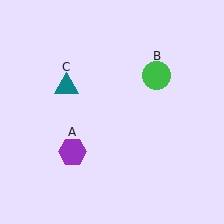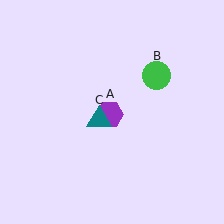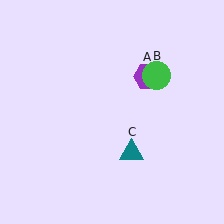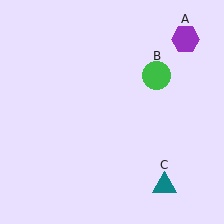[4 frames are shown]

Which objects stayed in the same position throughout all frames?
Green circle (object B) remained stationary.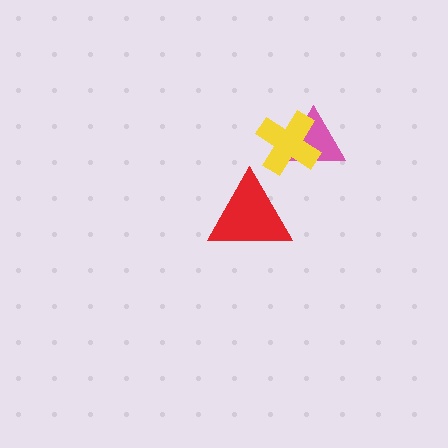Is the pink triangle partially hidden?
Yes, it is partially covered by another shape.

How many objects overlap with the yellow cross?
1 object overlaps with the yellow cross.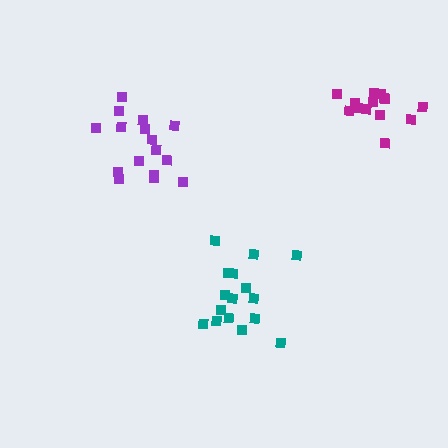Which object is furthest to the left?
The purple cluster is leftmost.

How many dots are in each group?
Group 1: 16 dots, Group 2: 16 dots, Group 3: 14 dots (46 total).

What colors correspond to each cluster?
The clusters are colored: teal, purple, magenta.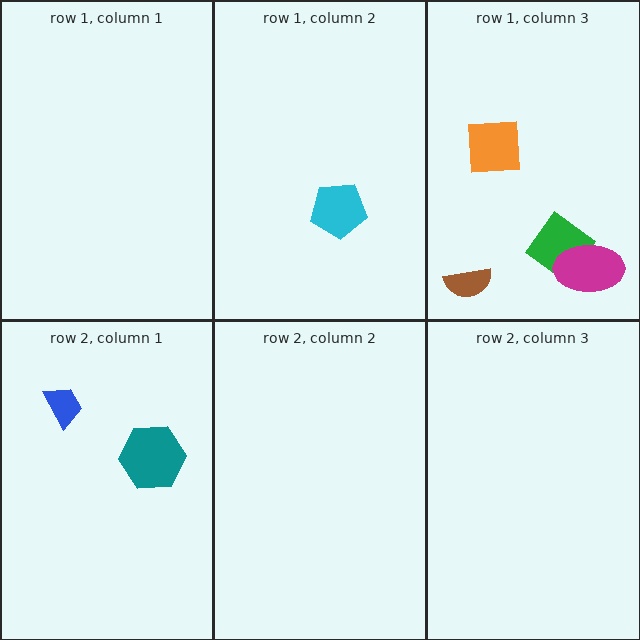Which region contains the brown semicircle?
The row 1, column 3 region.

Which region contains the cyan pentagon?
The row 1, column 2 region.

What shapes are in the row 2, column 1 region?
The teal hexagon, the blue trapezoid.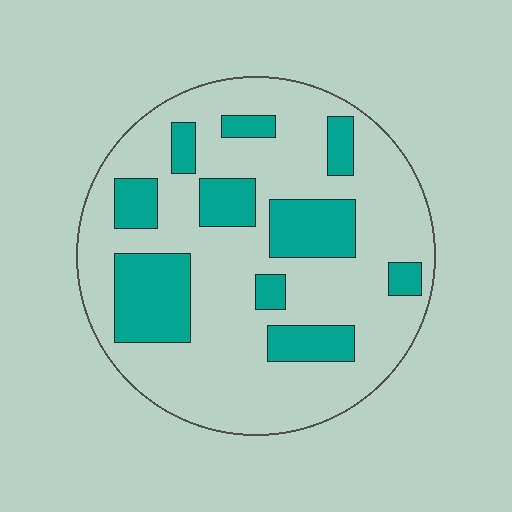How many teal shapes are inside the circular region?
10.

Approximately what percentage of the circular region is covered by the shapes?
Approximately 25%.